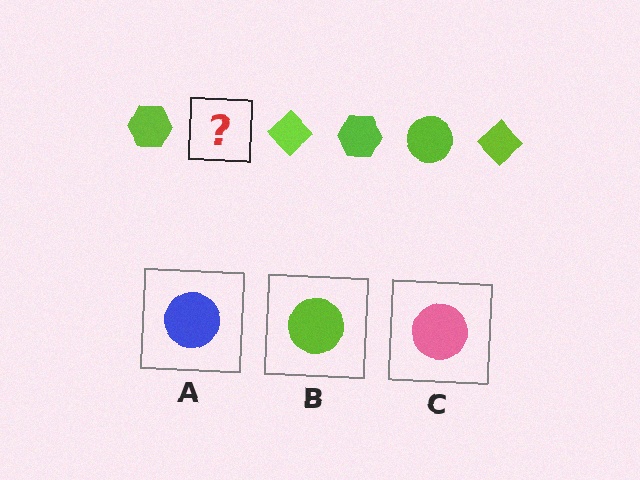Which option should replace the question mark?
Option B.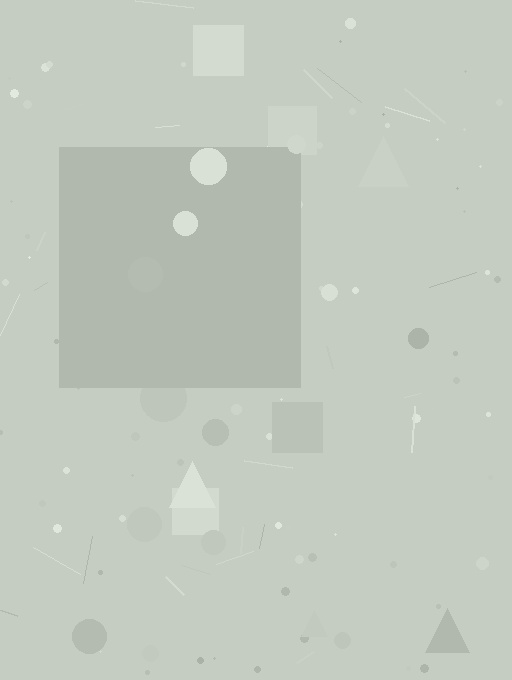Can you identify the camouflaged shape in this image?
The camouflaged shape is a square.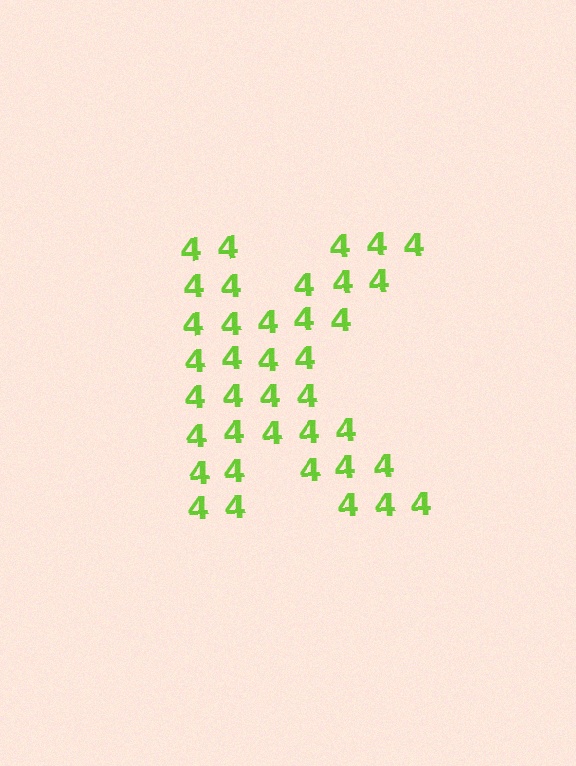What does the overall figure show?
The overall figure shows the letter K.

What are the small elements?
The small elements are digit 4's.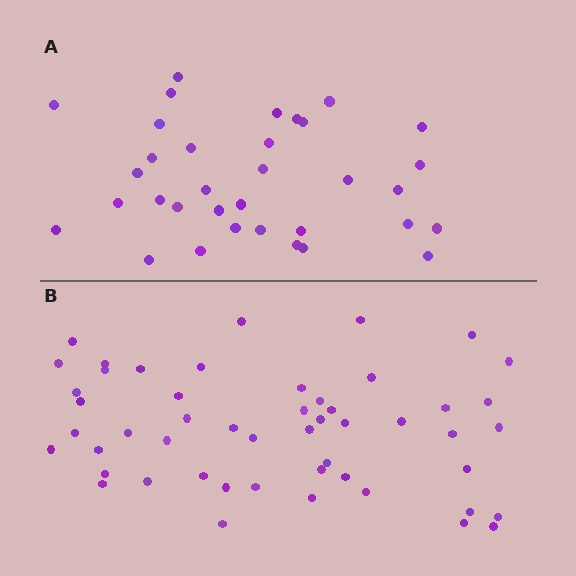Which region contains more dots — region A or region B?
Region B (the bottom region) has more dots.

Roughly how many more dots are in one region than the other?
Region B has approximately 15 more dots than region A.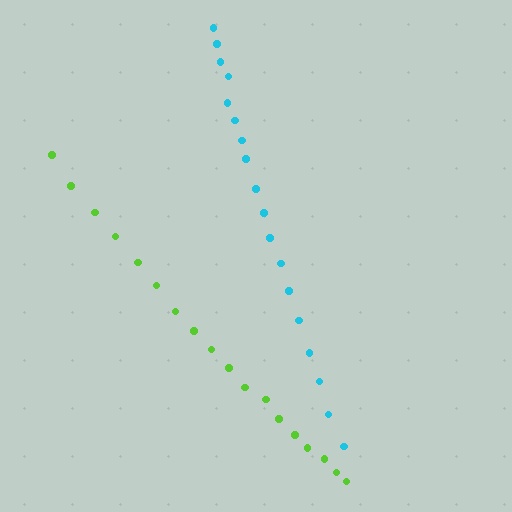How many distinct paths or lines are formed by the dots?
There are 2 distinct paths.